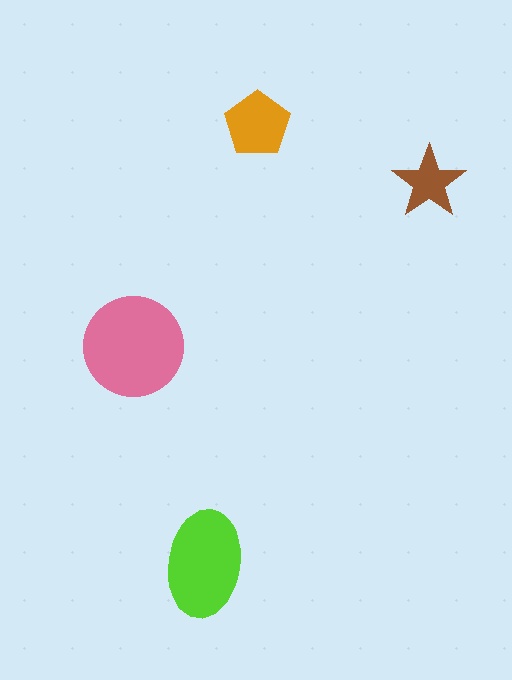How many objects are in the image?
There are 4 objects in the image.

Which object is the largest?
The pink circle.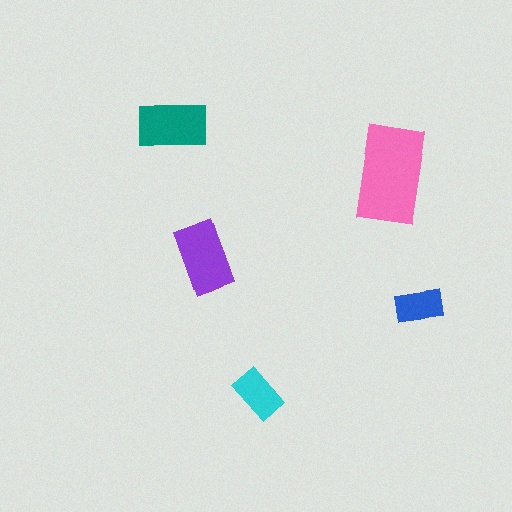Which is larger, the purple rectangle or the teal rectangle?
The purple one.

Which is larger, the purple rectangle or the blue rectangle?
The purple one.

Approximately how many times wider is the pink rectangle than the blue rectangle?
About 2 times wider.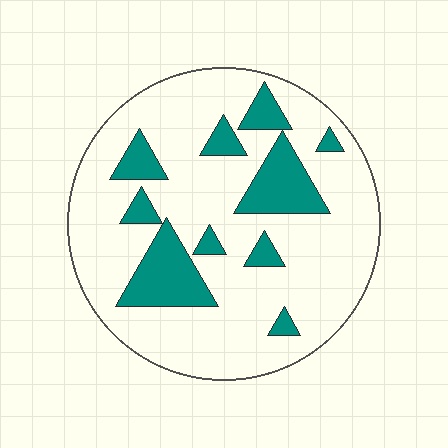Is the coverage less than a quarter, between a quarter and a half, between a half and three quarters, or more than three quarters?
Less than a quarter.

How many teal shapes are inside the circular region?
10.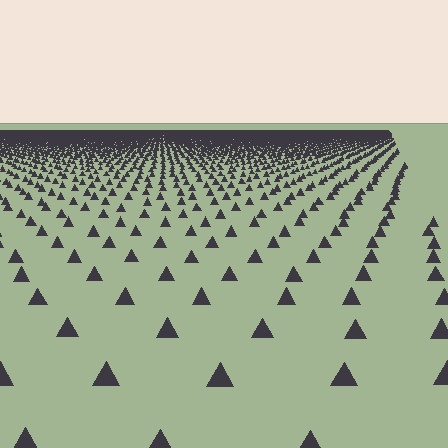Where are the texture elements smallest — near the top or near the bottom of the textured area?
Near the top.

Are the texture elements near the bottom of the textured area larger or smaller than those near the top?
Larger. Near the bottom, elements are closer to the viewer and appear at a bigger on-screen size.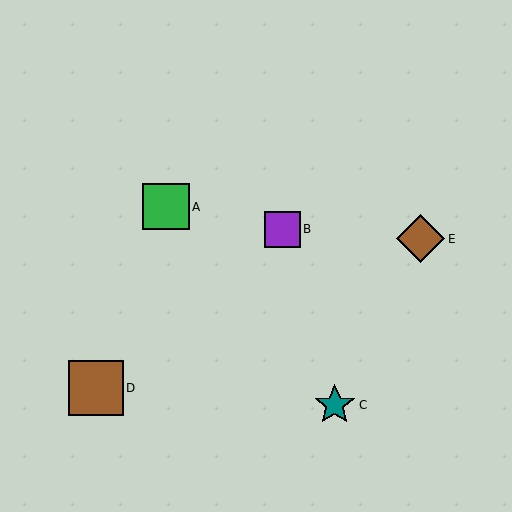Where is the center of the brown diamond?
The center of the brown diamond is at (421, 239).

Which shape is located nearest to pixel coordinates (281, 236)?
The purple square (labeled B) at (282, 229) is nearest to that location.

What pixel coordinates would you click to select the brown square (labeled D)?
Click at (96, 388) to select the brown square D.